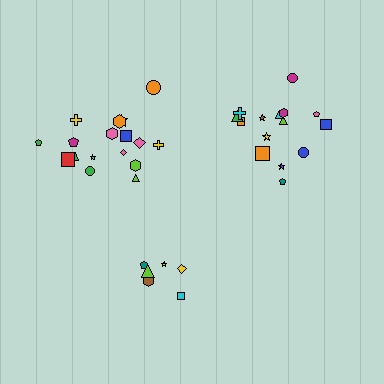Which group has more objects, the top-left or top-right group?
The top-left group.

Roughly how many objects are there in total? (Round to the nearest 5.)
Roughly 40 objects in total.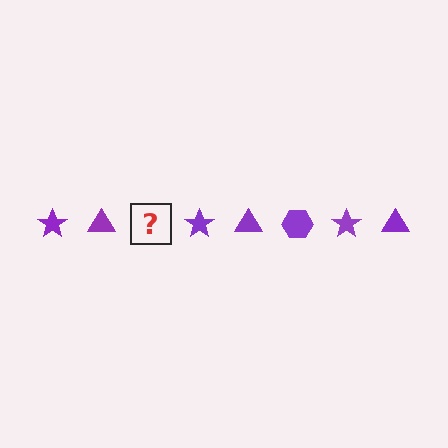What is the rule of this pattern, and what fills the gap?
The rule is that the pattern cycles through star, triangle, hexagon shapes in purple. The gap should be filled with a purple hexagon.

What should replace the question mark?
The question mark should be replaced with a purple hexagon.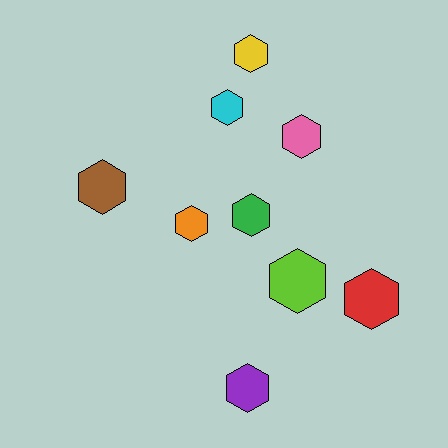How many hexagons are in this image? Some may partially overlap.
There are 9 hexagons.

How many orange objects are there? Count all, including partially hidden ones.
There is 1 orange object.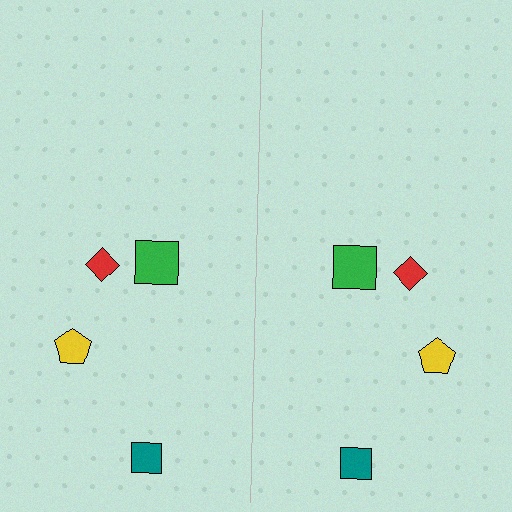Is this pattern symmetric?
Yes, this pattern has bilateral (reflection) symmetry.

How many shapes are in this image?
There are 8 shapes in this image.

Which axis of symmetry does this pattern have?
The pattern has a vertical axis of symmetry running through the center of the image.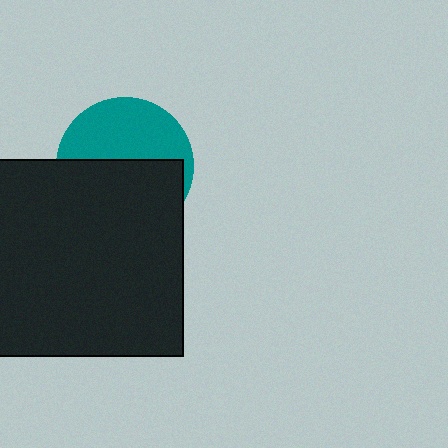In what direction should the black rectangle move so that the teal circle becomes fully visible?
The black rectangle should move down. That is the shortest direction to clear the overlap and leave the teal circle fully visible.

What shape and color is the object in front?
The object in front is a black rectangle.